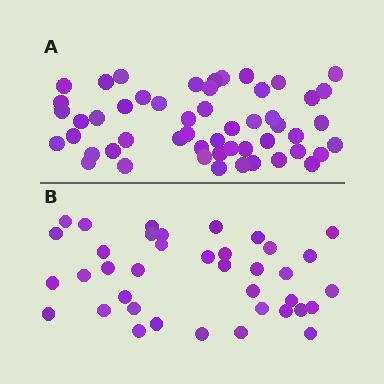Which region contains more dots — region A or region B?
Region A (the top region) has more dots.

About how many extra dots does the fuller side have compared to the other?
Region A has approximately 15 more dots than region B.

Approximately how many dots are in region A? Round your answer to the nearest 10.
About 50 dots. (The exact count is 52, which rounds to 50.)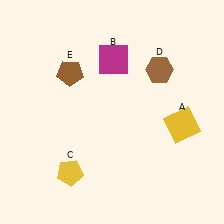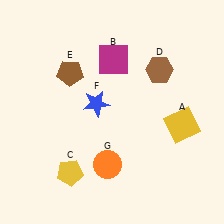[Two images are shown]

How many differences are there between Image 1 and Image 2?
There are 2 differences between the two images.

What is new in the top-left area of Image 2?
A blue star (F) was added in the top-left area of Image 2.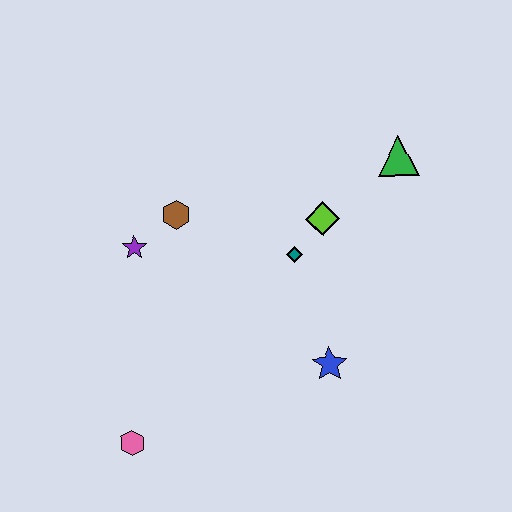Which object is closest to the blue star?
The teal diamond is closest to the blue star.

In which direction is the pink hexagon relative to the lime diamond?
The pink hexagon is below the lime diamond.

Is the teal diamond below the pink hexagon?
No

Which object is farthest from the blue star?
The purple star is farthest from the blue star.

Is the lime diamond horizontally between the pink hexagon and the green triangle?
Yes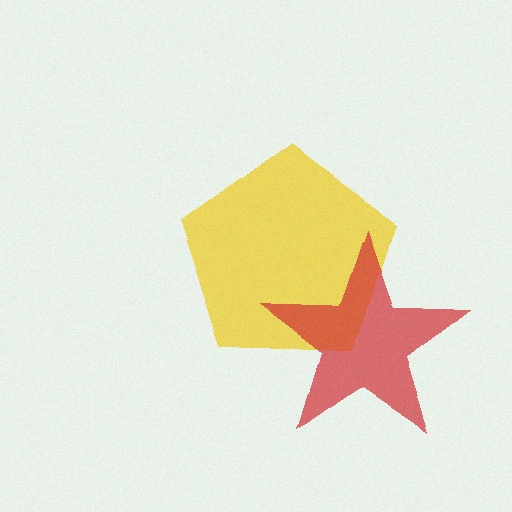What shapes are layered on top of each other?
The layered shapes are: a yellow pentagon, a red star.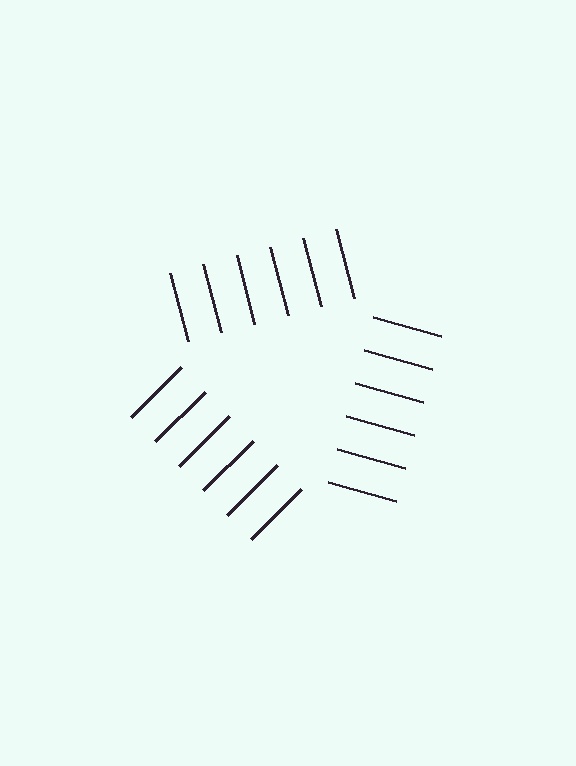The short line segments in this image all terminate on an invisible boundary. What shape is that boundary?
An illusory triangle — the line segments terminate on its edges but no continuous stroke is drawn.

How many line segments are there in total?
18 — 6 along each of the 3 edges.